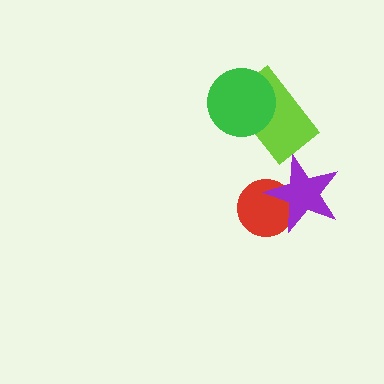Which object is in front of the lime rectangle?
The green circle is in front of the lime rectangle.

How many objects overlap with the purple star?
1 object overlaps with the purple star.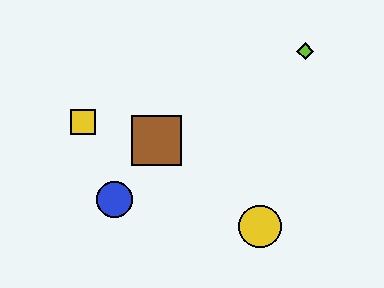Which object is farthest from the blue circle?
The lime diamond is farthest from the blue circle.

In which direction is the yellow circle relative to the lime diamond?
The yellow circle is below the lime diamond.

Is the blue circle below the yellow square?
Yes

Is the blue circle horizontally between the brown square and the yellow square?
Yes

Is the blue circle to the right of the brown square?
No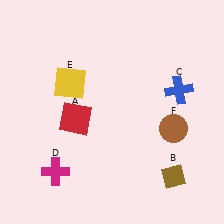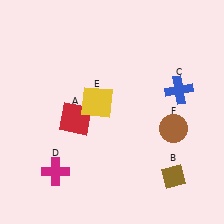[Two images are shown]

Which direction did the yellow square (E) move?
The yellow square (E) moved right.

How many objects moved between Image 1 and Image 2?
1 object moved between the two images.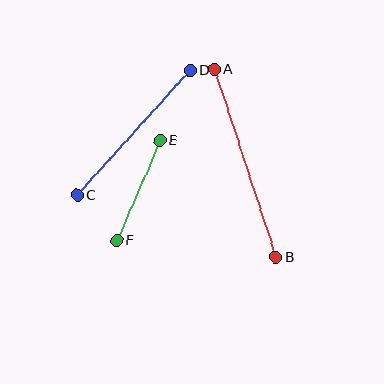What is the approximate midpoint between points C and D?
The midpoint is at approximately (134, 132) pixels.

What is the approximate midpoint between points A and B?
The midpoint is at approximately (245, 163) pixels.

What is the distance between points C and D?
The distance is approximately 168 pixels.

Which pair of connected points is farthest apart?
Points A and B are farthest apart.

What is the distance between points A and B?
The distance is approximately 198 pixels.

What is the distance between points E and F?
The distance is approximately 109 pixels.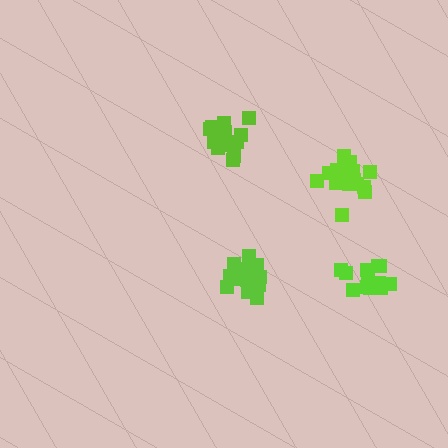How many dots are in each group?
Group 1: 19 dots, Group 2: 15 dots, Group 3: 13 dots, Group 4: 19 dots (66 total).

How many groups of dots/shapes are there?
There are 4 groups.